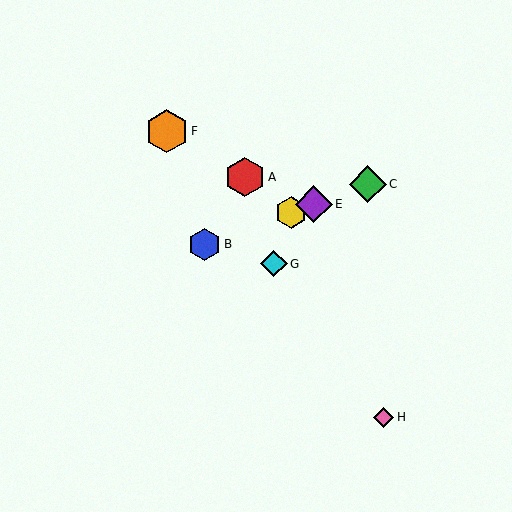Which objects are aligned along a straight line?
Objects B, C, D, E are aligned along a straight line.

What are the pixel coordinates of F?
Object F is at (167, 131).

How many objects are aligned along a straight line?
4 objects (B, C, D, E) are aligned along a straight line.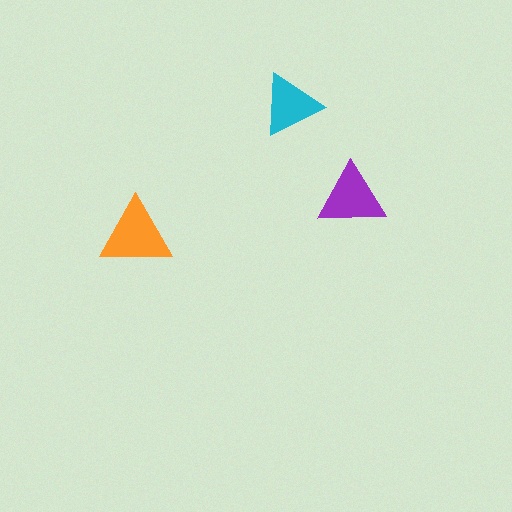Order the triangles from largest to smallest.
the orange one, the purple one, the cyan one.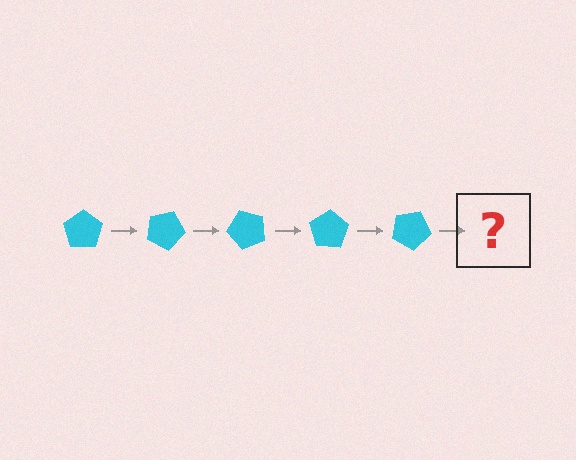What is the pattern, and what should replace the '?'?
The pattern is that the pentagon rotates 25 degrees each step. The '?' should be a cyan pentagon rotated 125 degrees.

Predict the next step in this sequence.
The next step is a cyan pentagon rotated 125 degrees.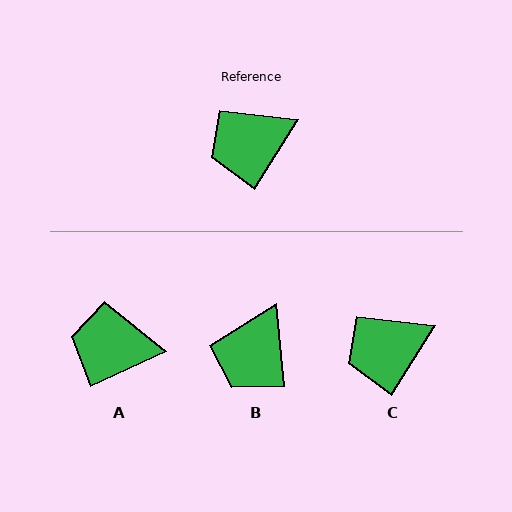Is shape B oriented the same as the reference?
No, it is off by about 38 degrees.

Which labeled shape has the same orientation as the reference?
C.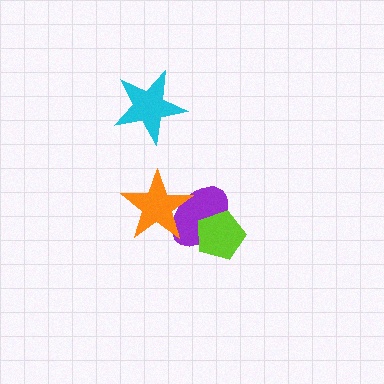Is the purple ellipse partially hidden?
Yes, it is partially covered by another shape.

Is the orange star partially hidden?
No, no other shape covers it.